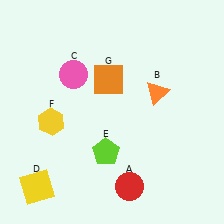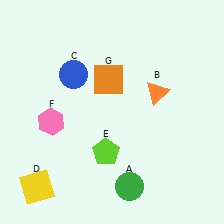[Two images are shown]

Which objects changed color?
A changed from red to green. C changed from pink to blue. F changed from yellow to pink.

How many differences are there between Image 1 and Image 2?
There are 3 differences between the two images.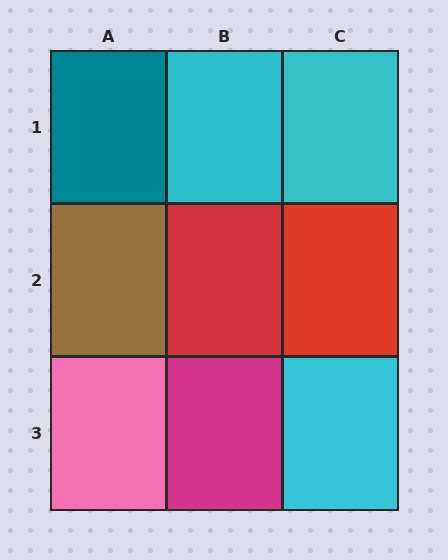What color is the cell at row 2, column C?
Red.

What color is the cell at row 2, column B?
Red.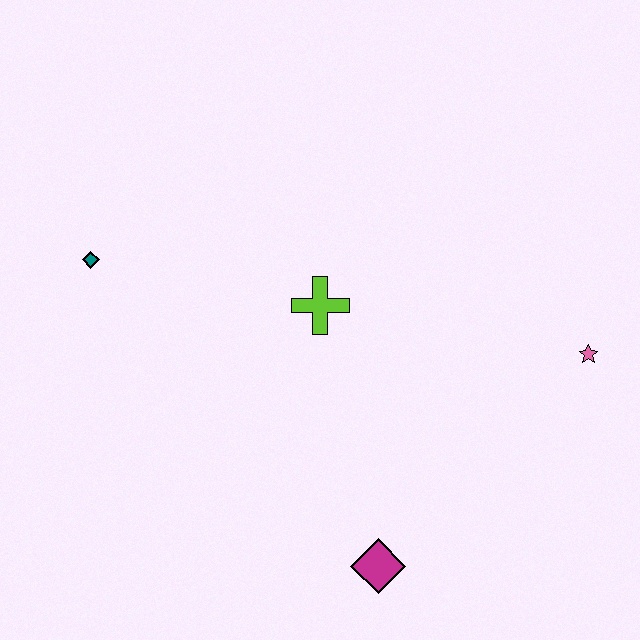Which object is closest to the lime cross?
The teal diamond is closest to the lime cross.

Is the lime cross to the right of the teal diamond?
Yes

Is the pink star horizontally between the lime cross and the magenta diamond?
No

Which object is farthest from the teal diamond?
The pink star is farthest from the teal diamond.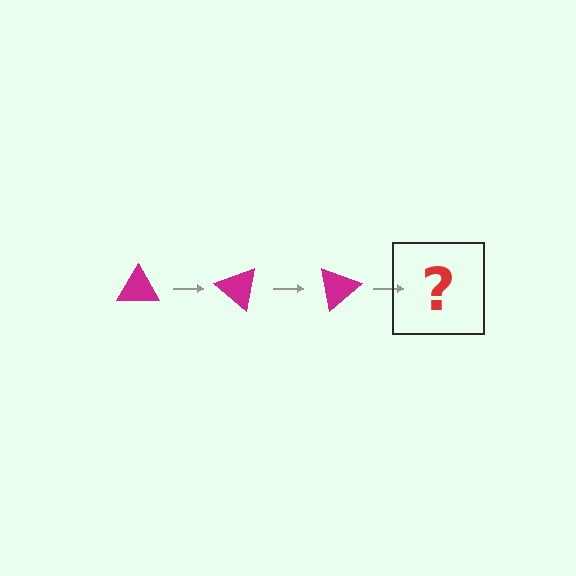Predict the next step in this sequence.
The next step is a magenta triangle rotated 120 degrees.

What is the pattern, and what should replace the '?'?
The pattern is that the triangle rotates 40 degrees each step. The '?' should be a magenta triangle rotated 120 degrees.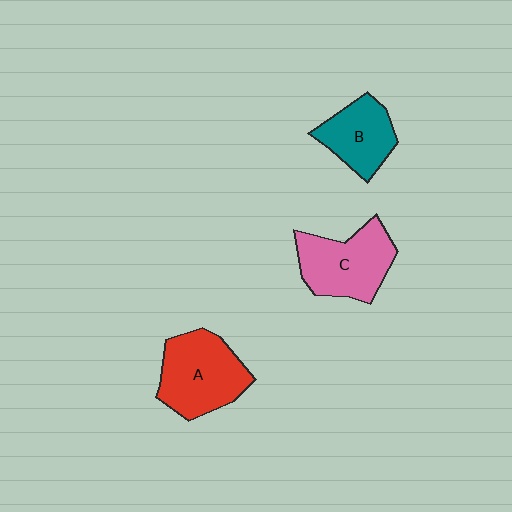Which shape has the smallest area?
Shape B (teal).